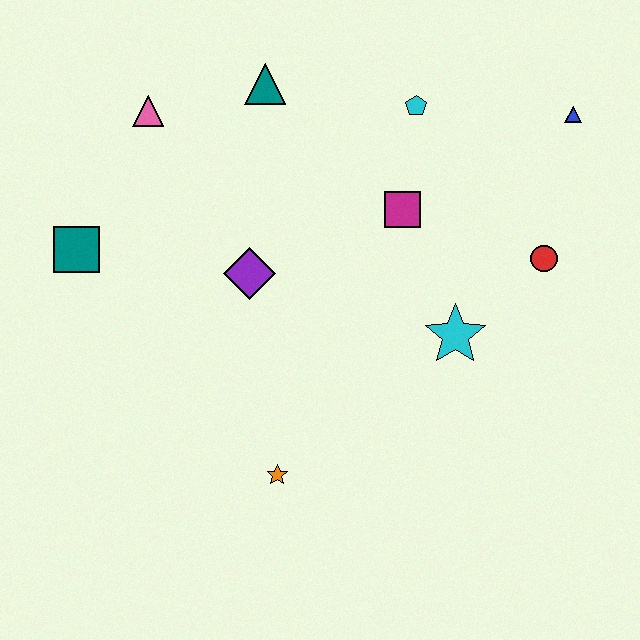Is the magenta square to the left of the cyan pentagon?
Yes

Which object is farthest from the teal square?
The blue triangle is farthest from the teal square.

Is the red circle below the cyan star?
No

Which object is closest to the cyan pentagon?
The magenta square is closest to the cyan pentagon.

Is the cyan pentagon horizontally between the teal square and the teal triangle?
No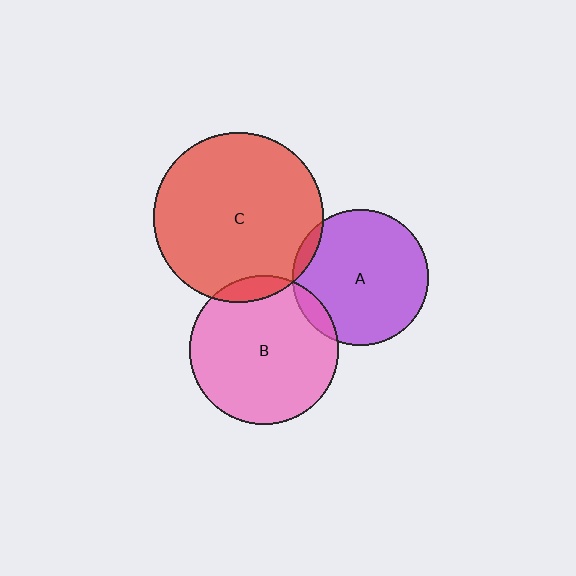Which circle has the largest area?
Circle C (red).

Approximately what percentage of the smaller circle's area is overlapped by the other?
Approximately 10%.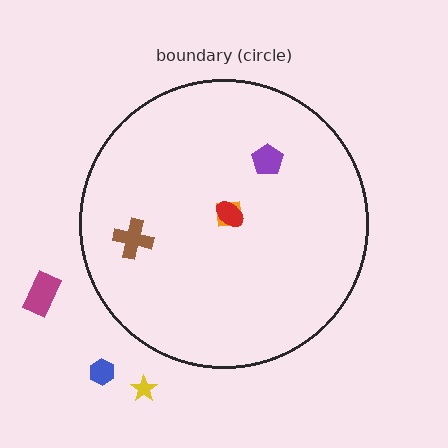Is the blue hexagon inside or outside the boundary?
Outside.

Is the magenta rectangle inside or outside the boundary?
Outside.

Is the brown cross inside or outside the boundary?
Inside.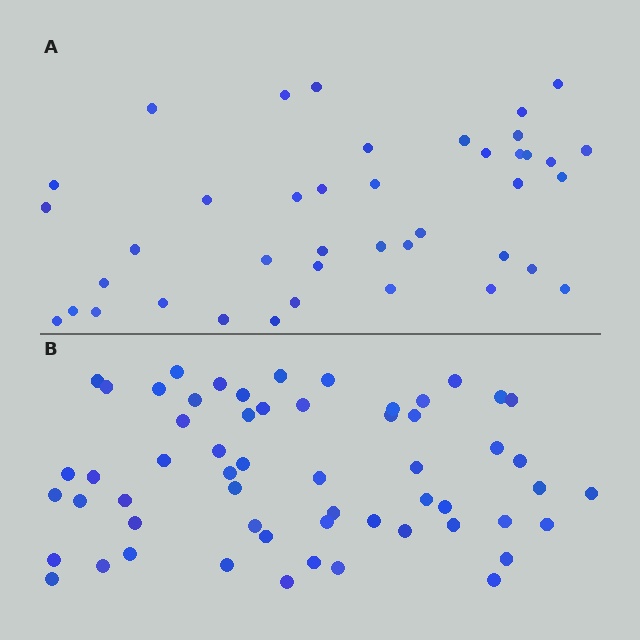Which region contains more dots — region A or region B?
Region B (the bottom region) has more dots.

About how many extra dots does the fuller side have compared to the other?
Region B has approximately 15 more dots than region A.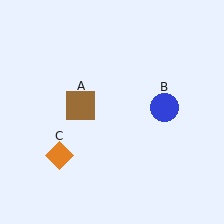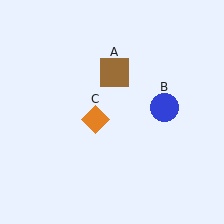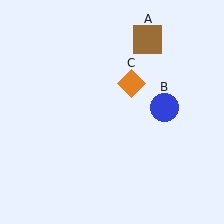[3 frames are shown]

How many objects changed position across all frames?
2 objects changed position: brown square (object A), orange diamond (object C).